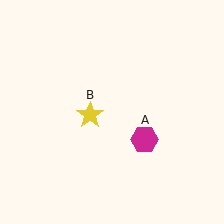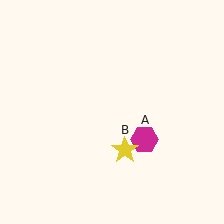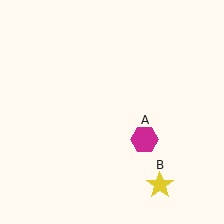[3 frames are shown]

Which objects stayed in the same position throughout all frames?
Magenta hexagon (object A) remained stationary.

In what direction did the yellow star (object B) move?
The yellow star (object B) moved down and to the right.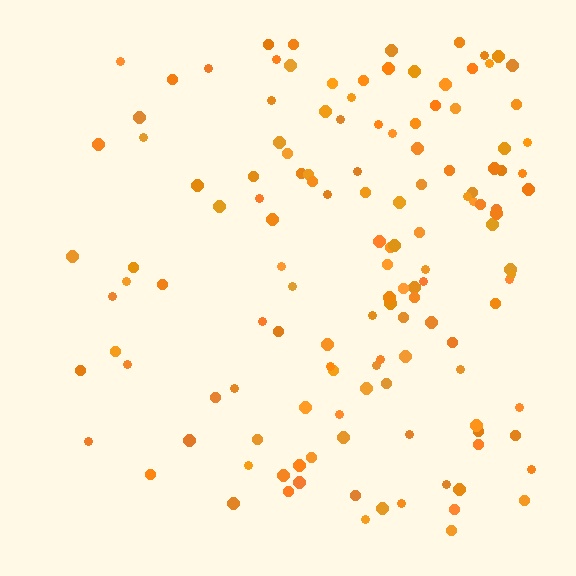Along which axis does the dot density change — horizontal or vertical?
Horizontal.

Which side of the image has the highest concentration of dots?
The right.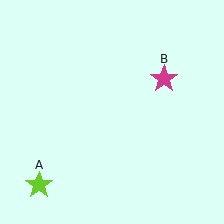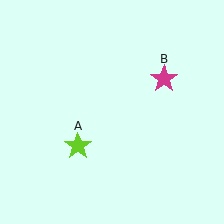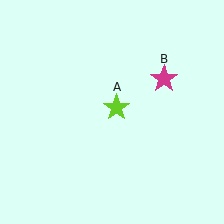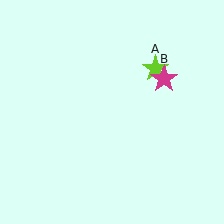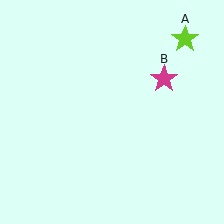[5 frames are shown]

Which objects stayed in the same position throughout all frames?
Magenta star (object B) remained stationary.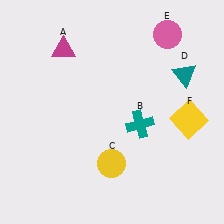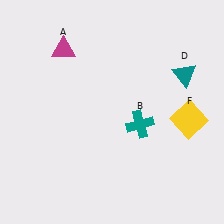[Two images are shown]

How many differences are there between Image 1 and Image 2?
There are 2 differences between the two images.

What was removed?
The pink circle (E), the yellow circle (C) were removed in Image 2.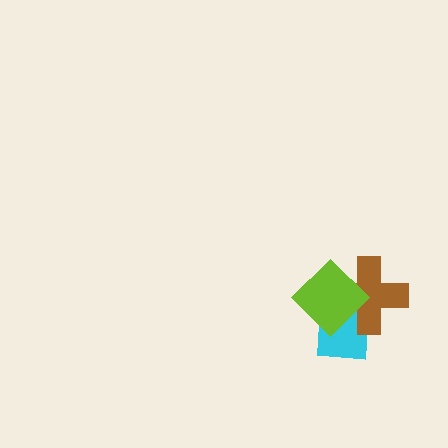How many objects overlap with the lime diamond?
2 objects overlap with the lime diamond.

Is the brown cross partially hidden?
Yes, it is partially covered by another shape.